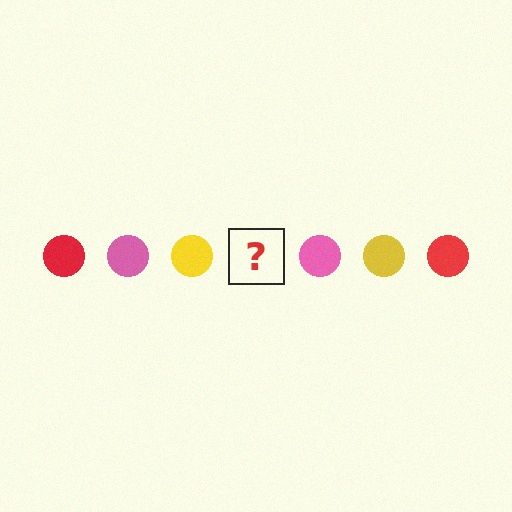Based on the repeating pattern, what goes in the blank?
The blank should be a red circle.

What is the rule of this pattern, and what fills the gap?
The rule is that the pattern cycles through red, pink, yellow circles. The gap should be filled with a red circle.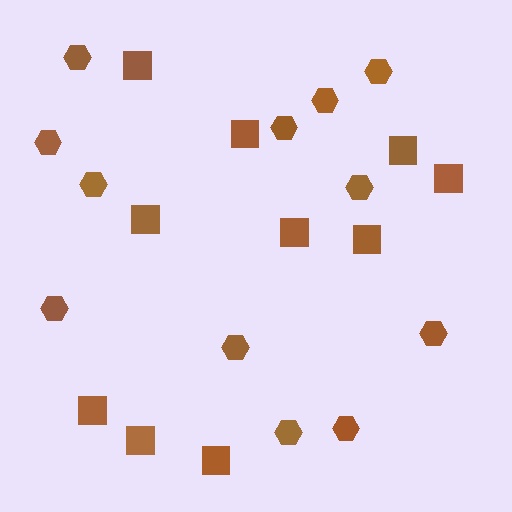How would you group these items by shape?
There are 2 groups: one group of hexagons (12) and one group of squares (10).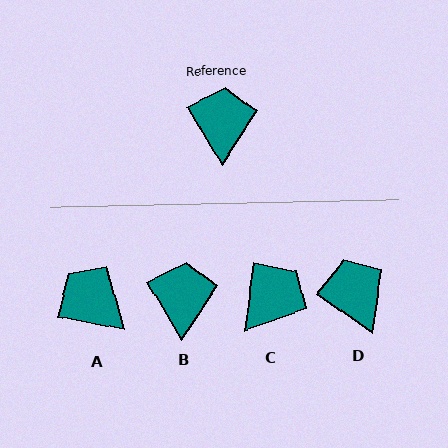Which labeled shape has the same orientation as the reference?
B.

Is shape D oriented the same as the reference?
No, it is off by about 25 degrees.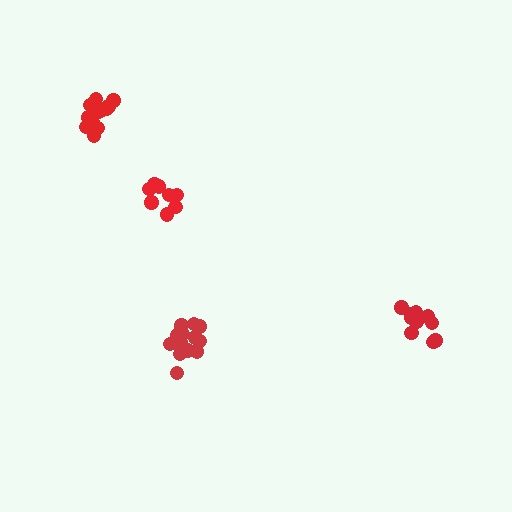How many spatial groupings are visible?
There are 4 spatial groupings.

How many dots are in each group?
Group 1: 11 dots, Group 2: 9 dots, Group 3: 13 dots, Group 4: 15 dots (48 total).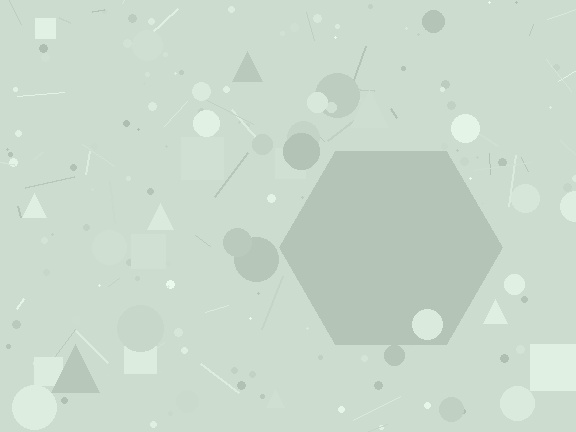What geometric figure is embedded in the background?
A hexagon is embedded in the background.